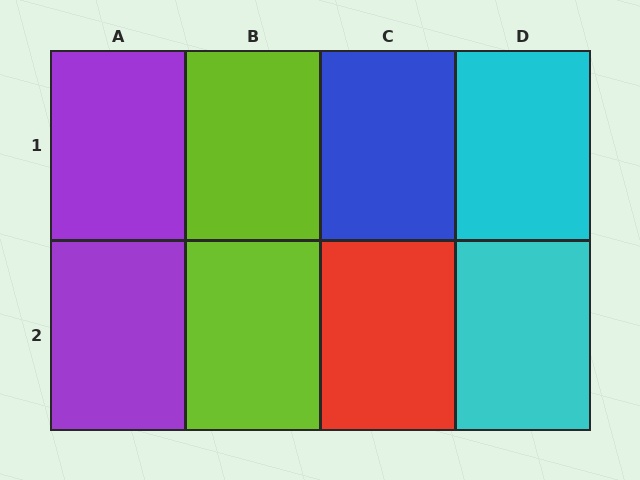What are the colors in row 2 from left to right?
Purple, lime, red, cyan.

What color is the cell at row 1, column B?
Lime.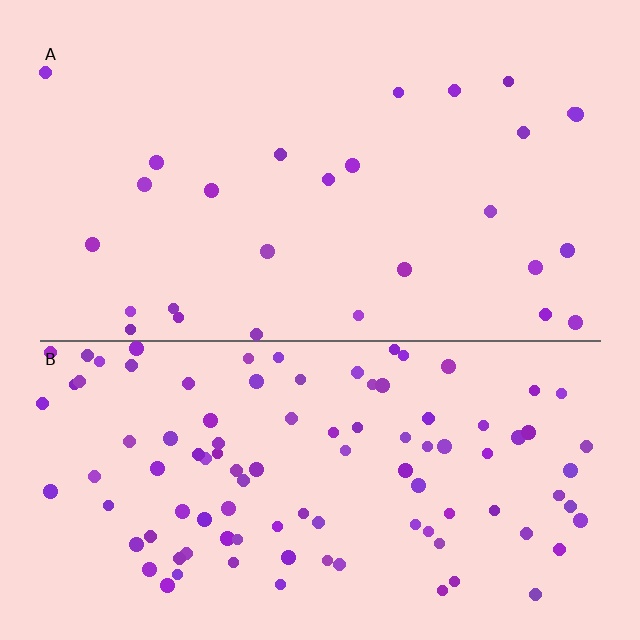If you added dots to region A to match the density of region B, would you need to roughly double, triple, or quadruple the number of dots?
Approximately quadruple.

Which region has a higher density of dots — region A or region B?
B (the bottom).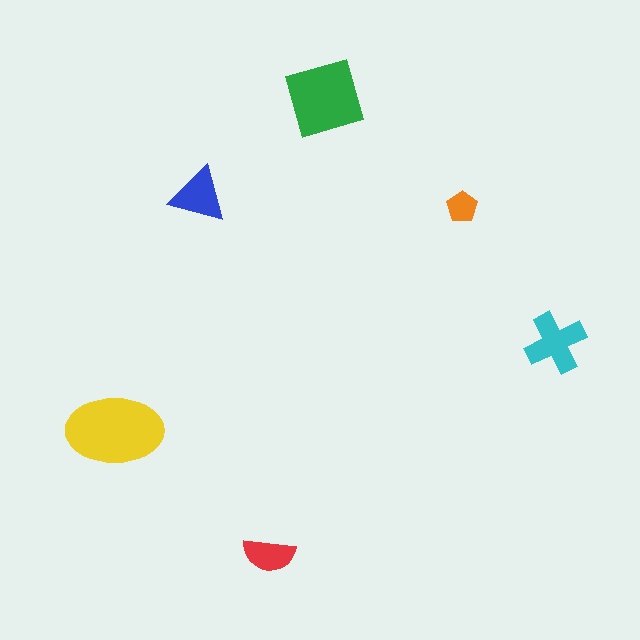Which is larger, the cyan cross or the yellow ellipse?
The yellow ellipse.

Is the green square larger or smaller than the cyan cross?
Larger.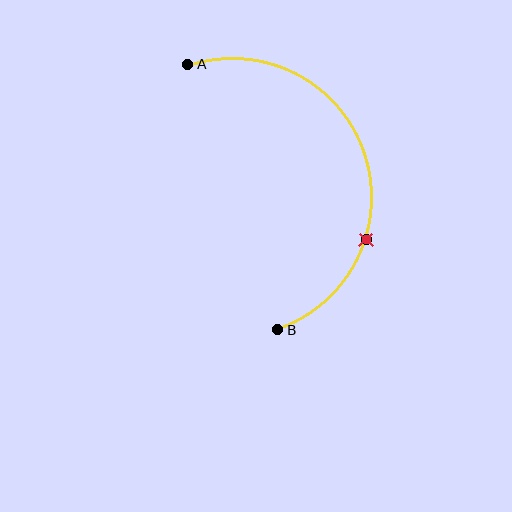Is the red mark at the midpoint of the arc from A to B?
No. The red mark lies on the arc but is closer to endpoint B. The arc midpoint would be at the point on the curve equidistant along the arc from both A and B.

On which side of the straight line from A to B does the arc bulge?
The arc bulges to the right of the straight line connecting A and B.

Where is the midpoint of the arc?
The arc midpoint is the point on the curve farthest from the straight line joining A and B. It sits to the right of that line.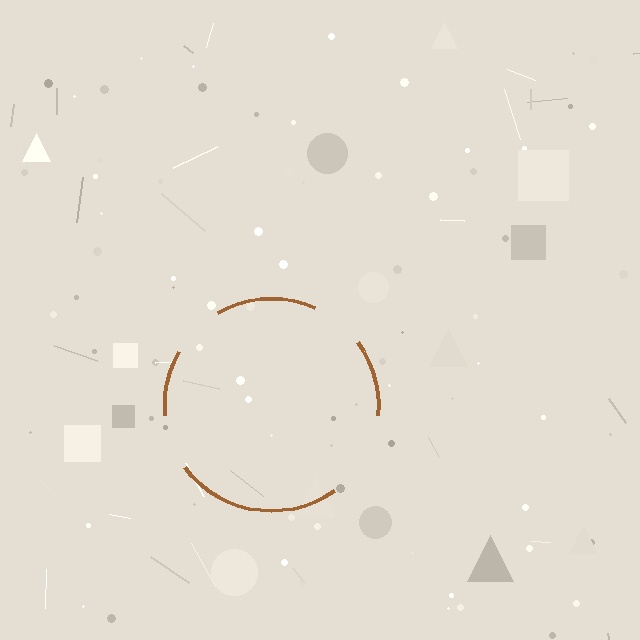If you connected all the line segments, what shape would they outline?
They would outline a circle.